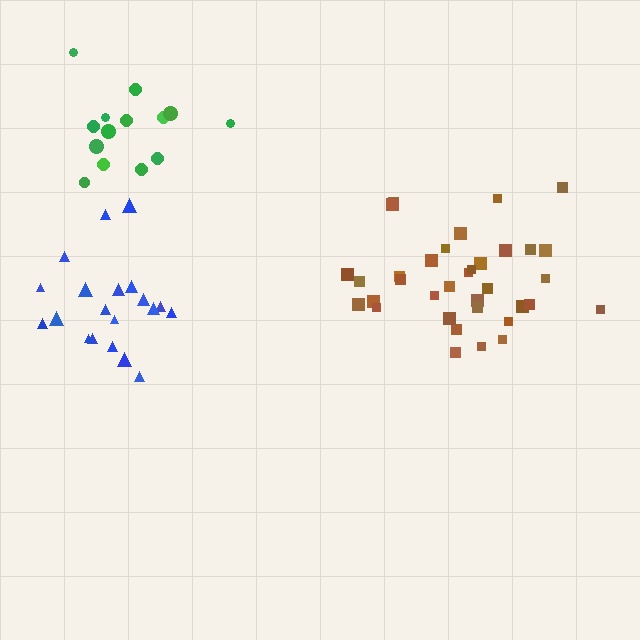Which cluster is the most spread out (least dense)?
Green.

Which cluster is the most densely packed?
Blue.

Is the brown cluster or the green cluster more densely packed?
Brown.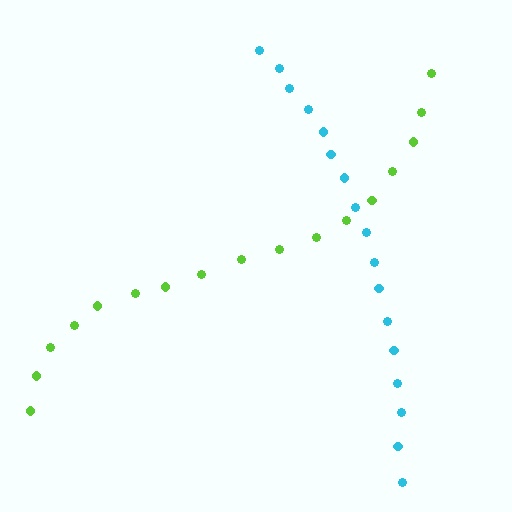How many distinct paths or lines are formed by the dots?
There are 2 distinct paths.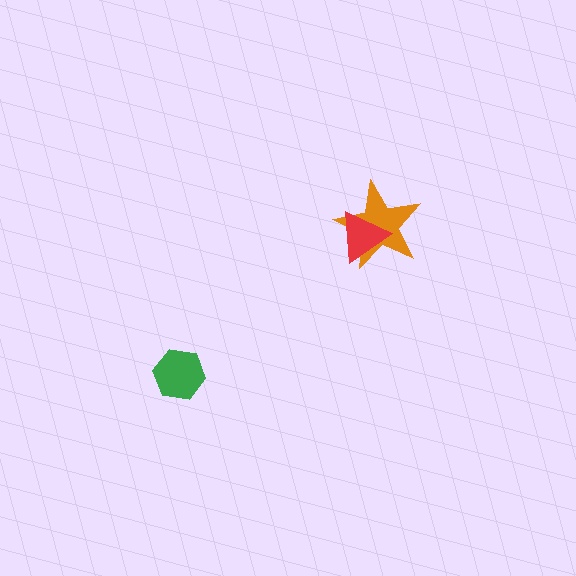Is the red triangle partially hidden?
No, no other shape covers it.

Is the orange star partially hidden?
Yes, it is partially covered by another shape.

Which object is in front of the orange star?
The red triangle is in front of the orange star.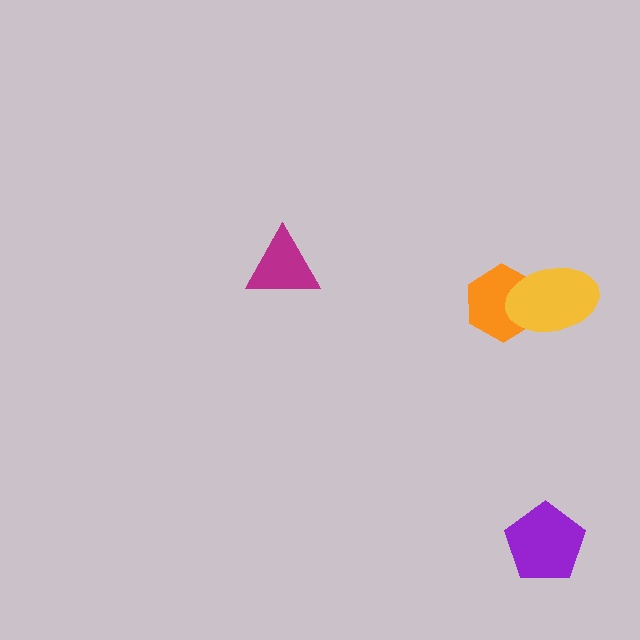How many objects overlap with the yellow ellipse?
1 object overlaps with the yellow ellipse.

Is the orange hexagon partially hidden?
Yes, it is partially covered by another shape.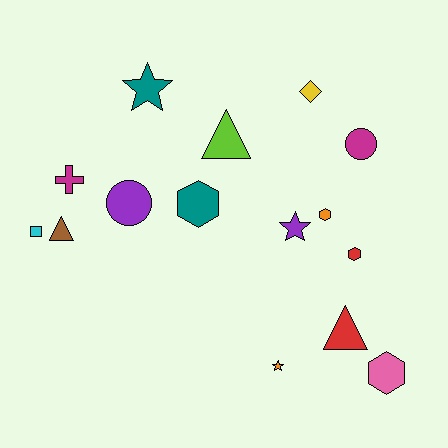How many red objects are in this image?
There are 2 red objects.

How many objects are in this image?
There are 15 objects.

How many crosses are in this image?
There is 1 cross.